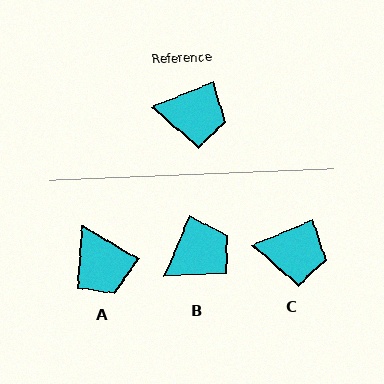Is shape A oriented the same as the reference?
No, it is off by about 53 degrees.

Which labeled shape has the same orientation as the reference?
C.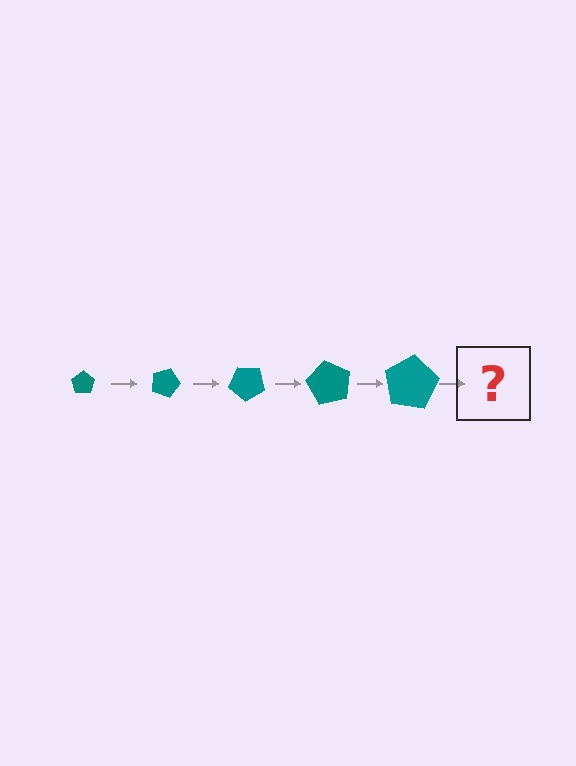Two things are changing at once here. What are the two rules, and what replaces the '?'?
The two rules are that the pentagon grows larger each step and it rotates 20 degrees each step. The '?' should be a pentagon, larger than the previous one and rotated 100 degrees from the start.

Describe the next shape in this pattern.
It should be a pentagon, larger than the previous one and rotated 100 degrees from the start.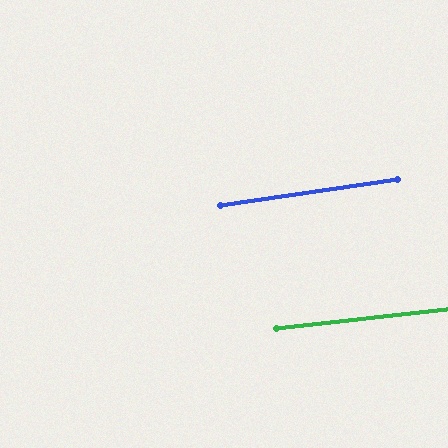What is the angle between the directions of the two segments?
Approximately 2 degrees.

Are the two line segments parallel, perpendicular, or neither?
Parallel — their directions differ by only 2.0°.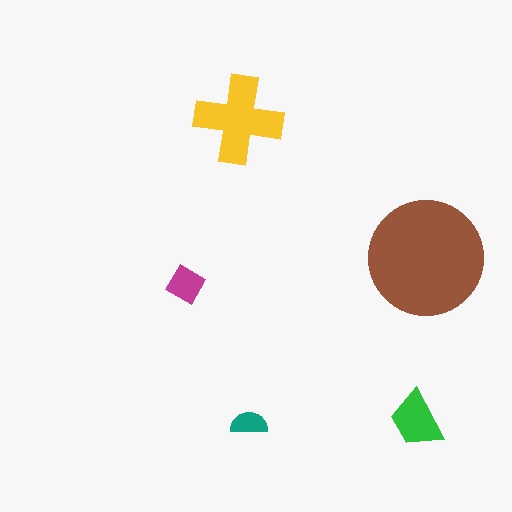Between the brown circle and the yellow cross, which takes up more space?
The brown circle.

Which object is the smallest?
The teal semicircle.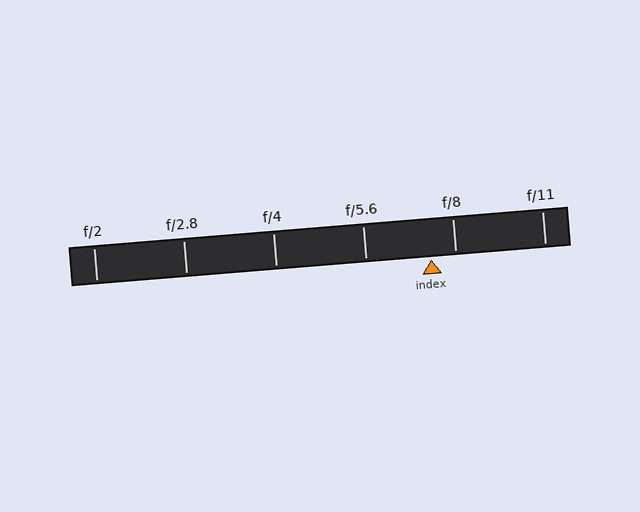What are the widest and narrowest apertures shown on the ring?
The widest aperture shown is f/2 and the narrowest is f/11.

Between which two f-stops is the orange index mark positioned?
The index mark is between f/5.6 and f/8.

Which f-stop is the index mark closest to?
The index mark is closest to f/8.